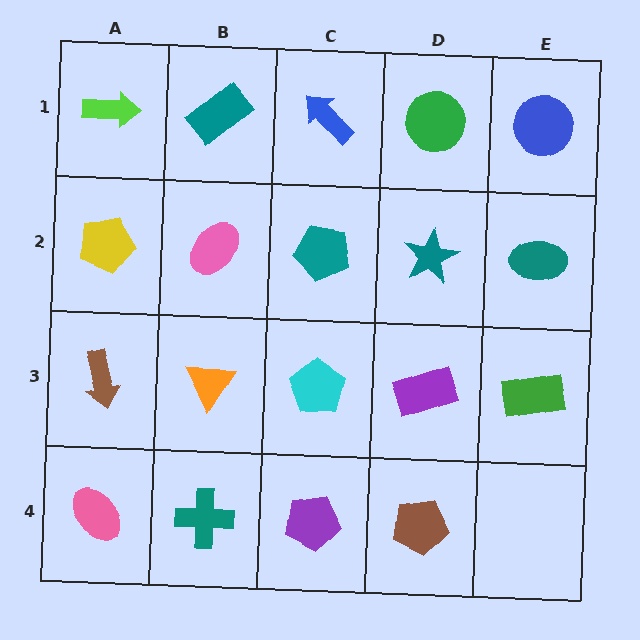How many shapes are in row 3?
5 shapes.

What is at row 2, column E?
A teal ellipse.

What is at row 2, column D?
A teal star.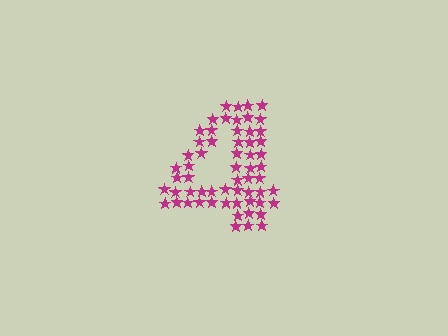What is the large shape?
The large shape is the digit 4.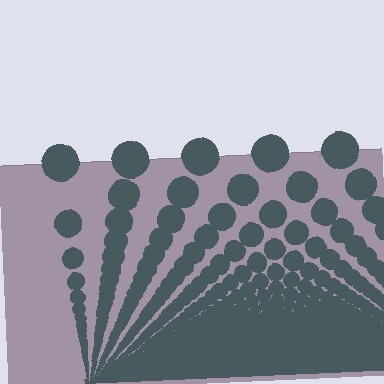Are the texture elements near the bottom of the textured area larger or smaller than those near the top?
Smaller. The gradient is inverted — elements near the bottom are smaller and denser.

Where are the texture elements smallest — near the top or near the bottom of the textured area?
Near the bottom.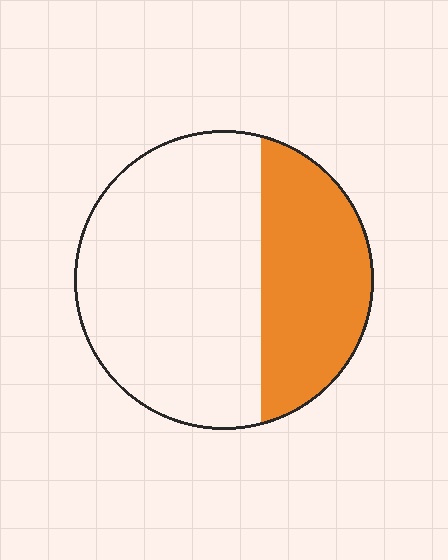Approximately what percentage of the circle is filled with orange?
Approximately 35%.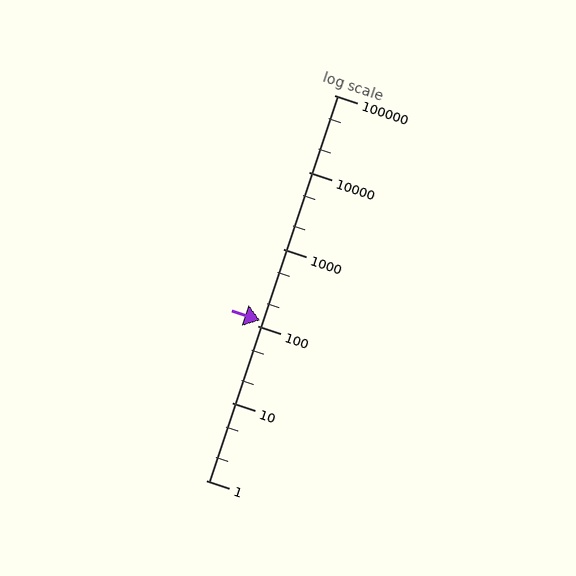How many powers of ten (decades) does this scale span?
The scale spans 5 decades, from 1 to 100000.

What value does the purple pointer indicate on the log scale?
The pointer indicates approximately 120.